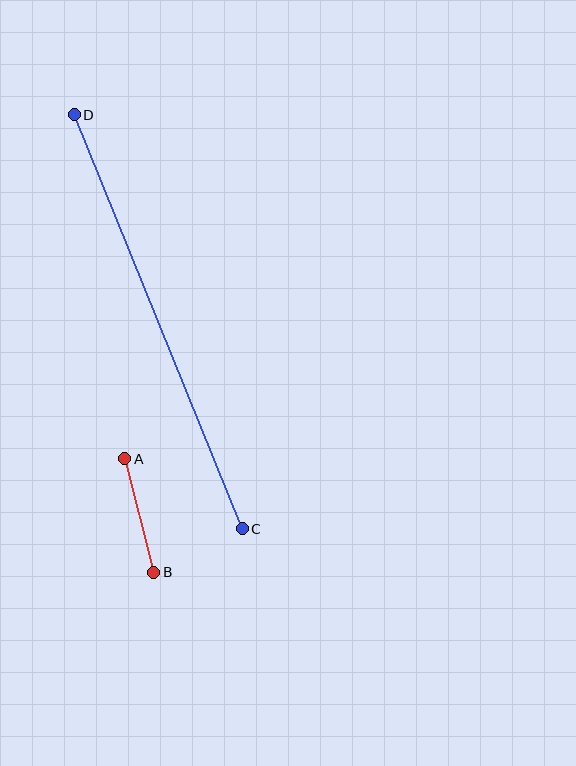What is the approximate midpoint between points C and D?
The midpoint is at approximately (158, 322) pixels.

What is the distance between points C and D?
The distance is approximately 447 pixels.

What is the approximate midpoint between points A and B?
The midpoint is at approximately (139, 515) pixels.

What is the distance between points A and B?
The distance is approximately 117 pixels.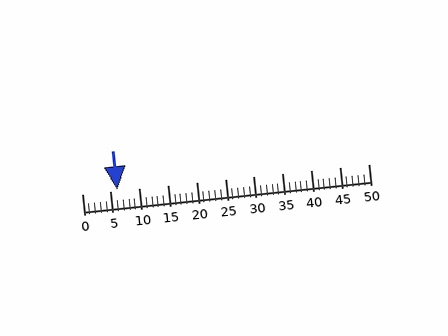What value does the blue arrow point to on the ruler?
The blue arrow points to approximately 6.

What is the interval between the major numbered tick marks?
The major tick marks are spaced 5 units apart.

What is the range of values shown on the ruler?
The ruler shows values from 0 to 50.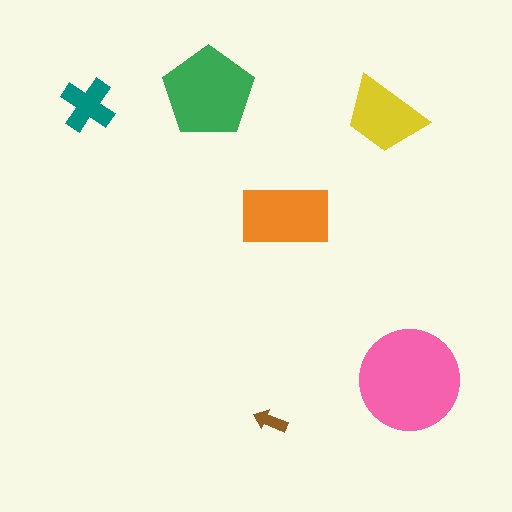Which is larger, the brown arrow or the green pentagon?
The green pentagon.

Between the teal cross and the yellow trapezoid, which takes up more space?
The yellow trapezoid.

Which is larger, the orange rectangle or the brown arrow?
The orange rectangle.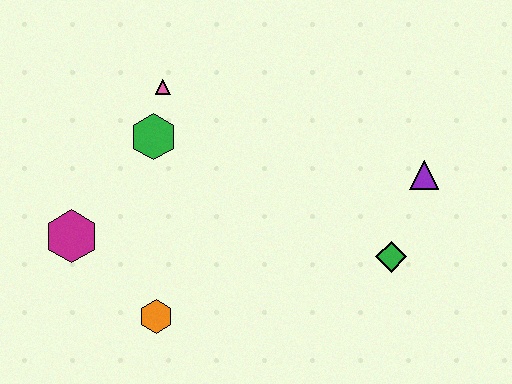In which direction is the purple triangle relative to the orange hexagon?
The purple triangle is to the right of the orange hexagon.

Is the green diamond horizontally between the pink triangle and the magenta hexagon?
No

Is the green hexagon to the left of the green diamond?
Yes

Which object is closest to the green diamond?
The purple triangle is closest to the green diamond.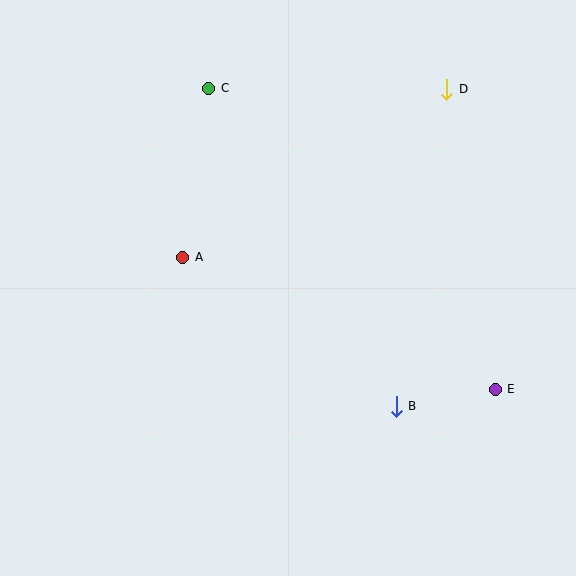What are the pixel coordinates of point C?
Point C is at (209, 88).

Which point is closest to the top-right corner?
Point D is closest to the top-right corner.